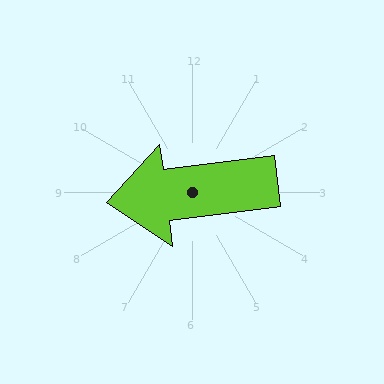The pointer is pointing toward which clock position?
Roughly 9 o'clock.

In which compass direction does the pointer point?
West.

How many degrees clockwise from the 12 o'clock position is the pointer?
Approximately 263 degrees.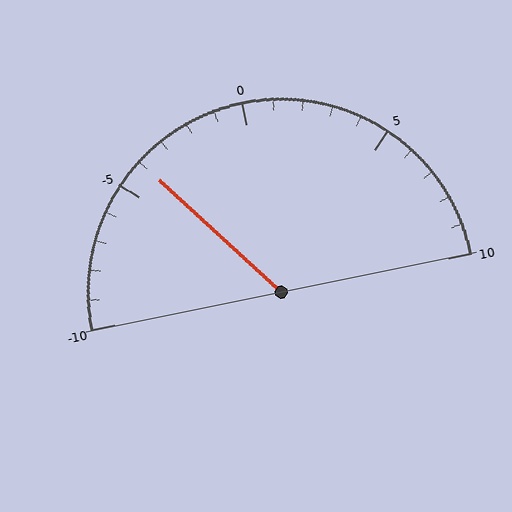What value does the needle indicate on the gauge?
The needle indicates approximately -4.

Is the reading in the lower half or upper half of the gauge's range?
The reading is in the lower half of the range (-10 to 10).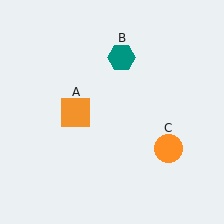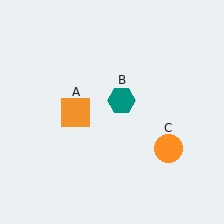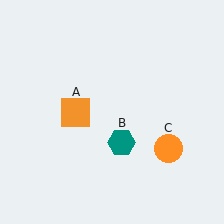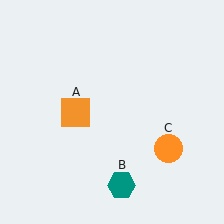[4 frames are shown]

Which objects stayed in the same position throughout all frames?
Orange square (object A) and orange circle (object C) remained stationary.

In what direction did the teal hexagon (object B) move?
The teal hexagon (object B) moved down.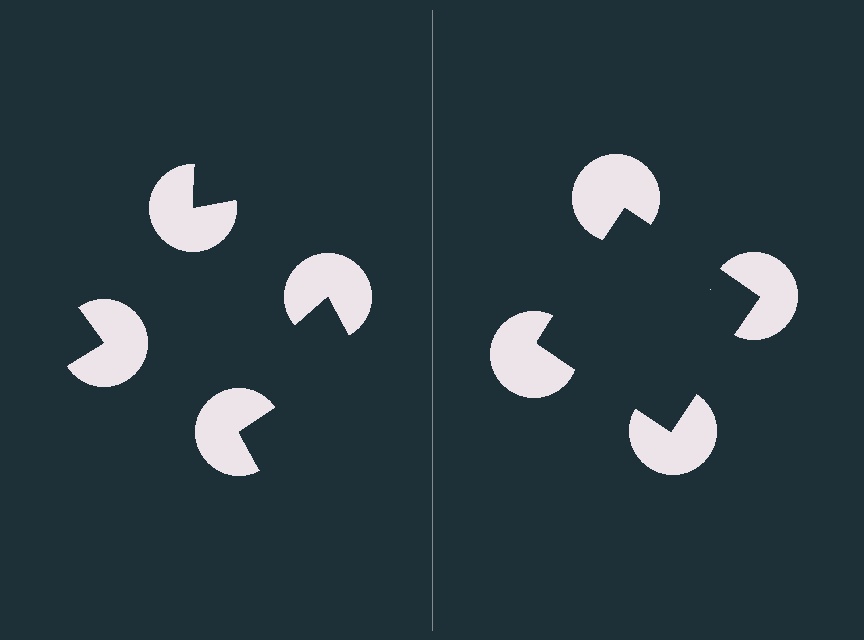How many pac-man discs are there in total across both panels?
8 — 4 on each side.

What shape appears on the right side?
An illusory square.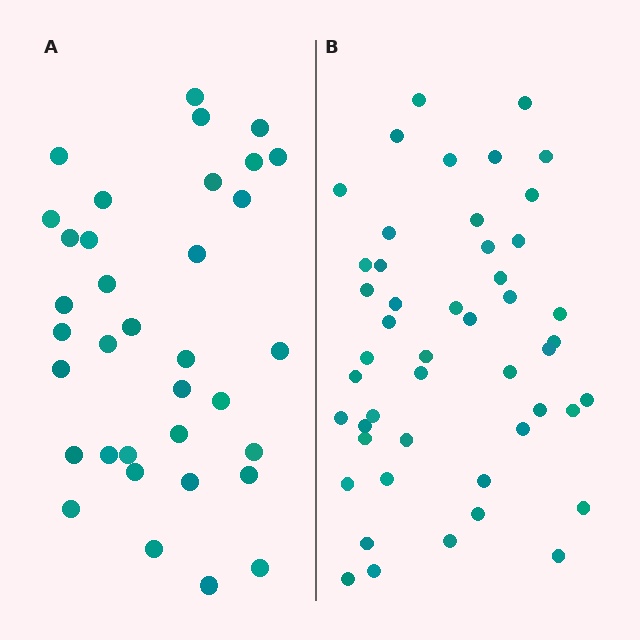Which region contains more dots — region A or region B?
Region B (the right region) has more dots.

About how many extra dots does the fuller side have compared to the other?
Region B has approximately 15 more dots than region A.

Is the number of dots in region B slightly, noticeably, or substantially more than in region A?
Region B has noticeably more, but not dramatically so. The ratio is roughly 1.4 to 1.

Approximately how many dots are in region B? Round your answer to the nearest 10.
About 50 dots. (The exact count is 48, which rounds to 50.)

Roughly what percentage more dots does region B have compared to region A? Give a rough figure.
About 35% more.